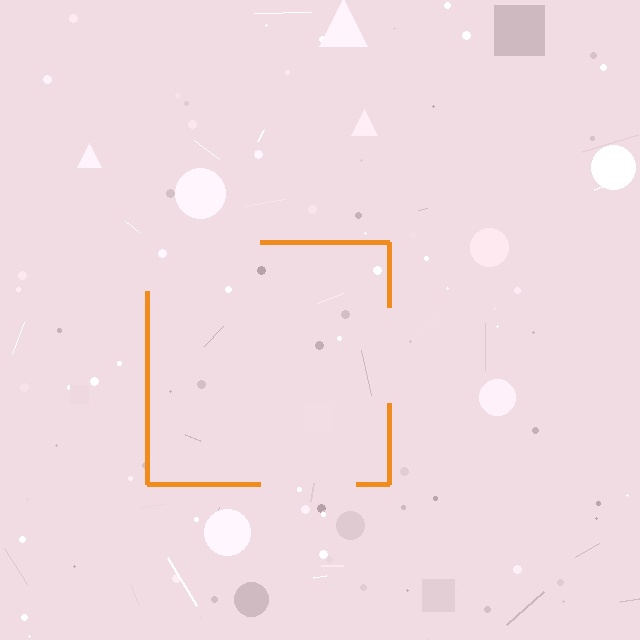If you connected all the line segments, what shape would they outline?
They would outline a square.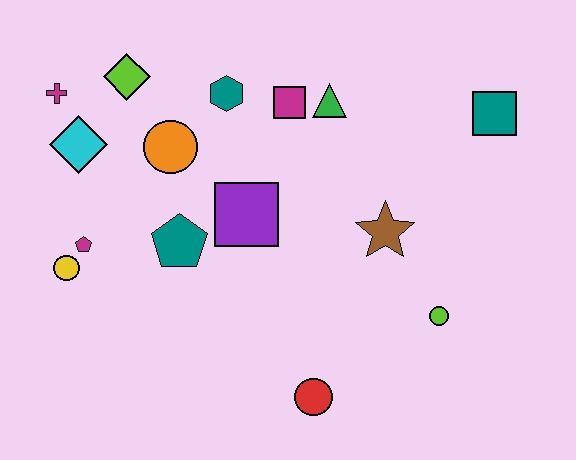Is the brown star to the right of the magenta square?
Yes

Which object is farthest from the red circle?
The magenta cross is farthest from the red circle.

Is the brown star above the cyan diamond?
No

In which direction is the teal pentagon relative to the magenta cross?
The teal pentagon is below the magenta cross.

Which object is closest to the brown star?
The lime circle is closest to the brown star.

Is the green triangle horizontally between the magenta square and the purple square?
No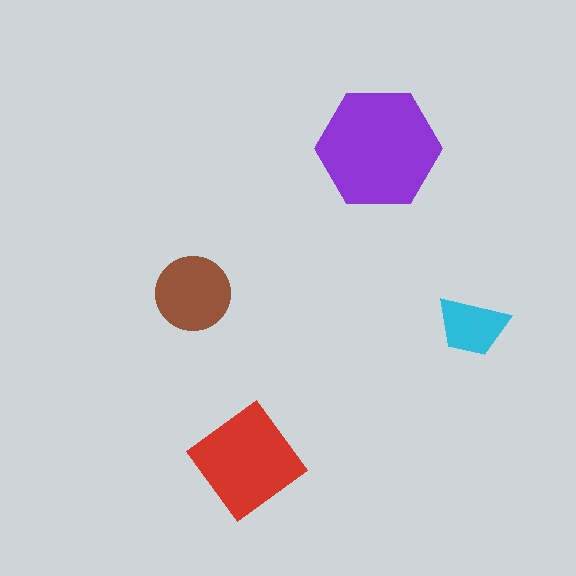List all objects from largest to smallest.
The purple hexagon, the red diamond, the brown circle, the cyan trapezoid.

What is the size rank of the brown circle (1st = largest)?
3rd.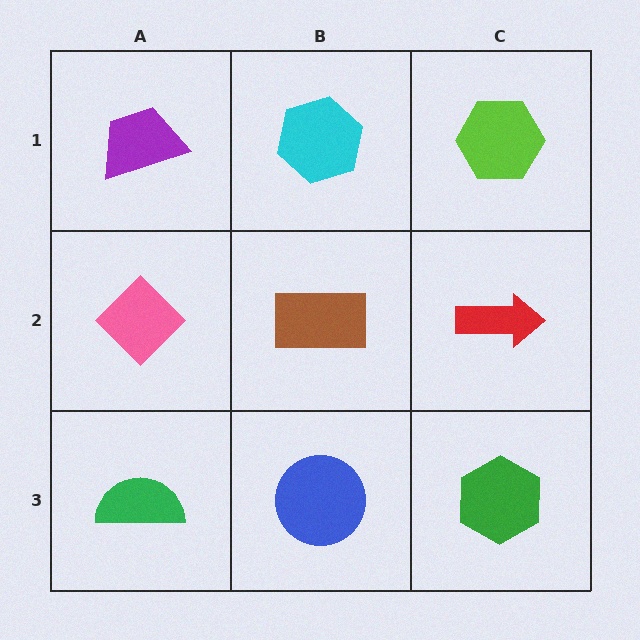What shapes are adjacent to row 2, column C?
A lime hexagon (row 1, column C), a green hexagon (row 3, column C), a brown rectangle (row 2, column B).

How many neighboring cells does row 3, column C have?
2.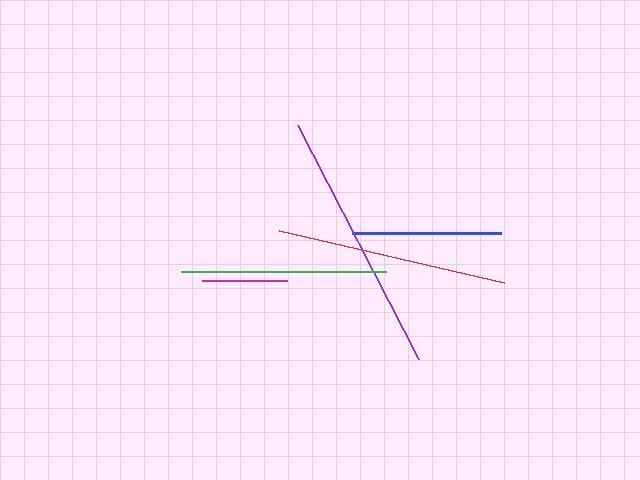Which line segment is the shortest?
The magenta line is the shortest at approximately 86 pixels.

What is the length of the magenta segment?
The magenta segment is approximately 86 pixels long.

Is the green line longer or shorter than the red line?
The red line is longer than the green line.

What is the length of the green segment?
The green segment is approximately 205 pixels long.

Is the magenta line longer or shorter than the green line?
The green line is longer than the magenta line.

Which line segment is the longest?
The purple line is the longest at approximately 263 pixels.